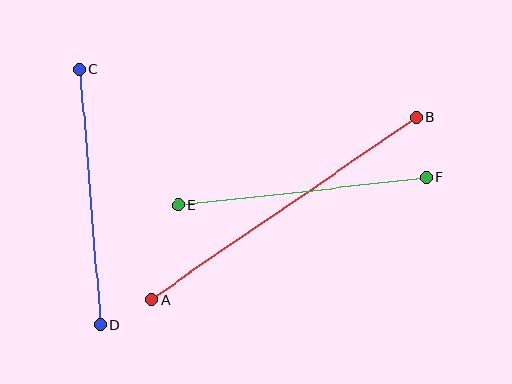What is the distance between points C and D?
The distance is approximately 256 pixels.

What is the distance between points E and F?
The distance is approximately 250 pixels.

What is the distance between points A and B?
The distance is approximately 321 pixels.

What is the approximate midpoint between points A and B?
The midpoint is at approximately (284, 208) pixels.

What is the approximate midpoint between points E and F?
The midpoint is at approximately (302, 191) pixels.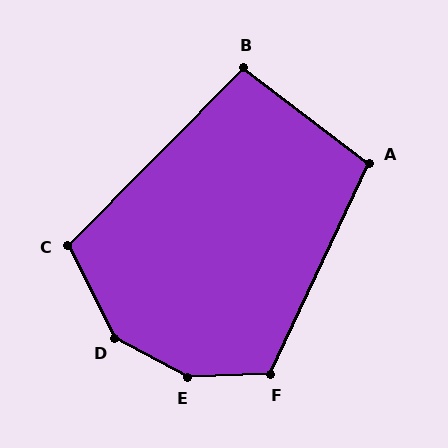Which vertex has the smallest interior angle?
B, at approximately 97 degrees.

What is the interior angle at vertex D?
Approximately 146 degrees (obtuse).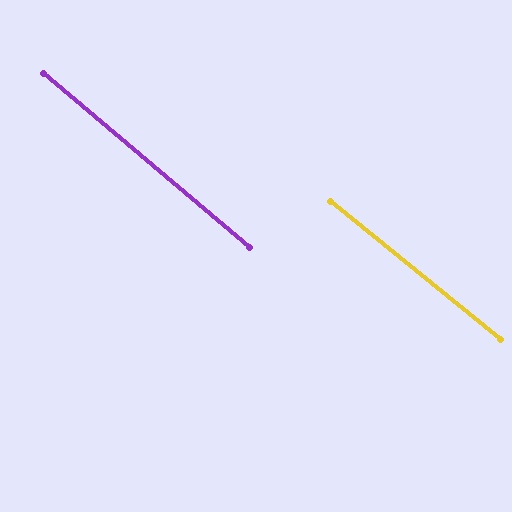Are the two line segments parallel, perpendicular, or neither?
Parallel — their directions differ by only 1.3°.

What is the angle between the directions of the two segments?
Approximately 1 degree.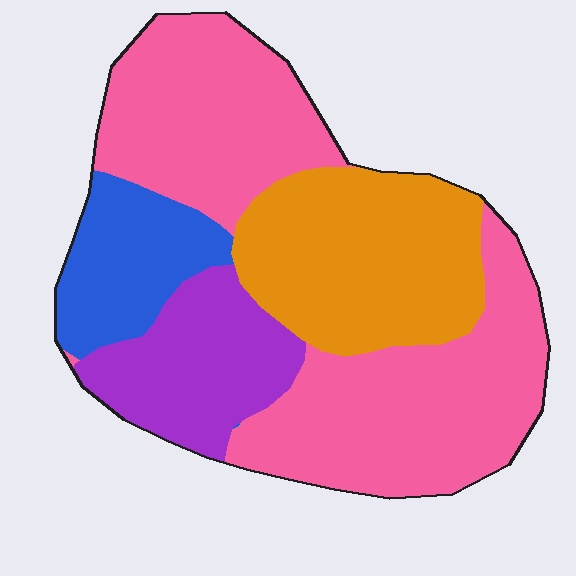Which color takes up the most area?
Pink, at roughly 50%.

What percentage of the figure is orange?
Orange covers roughly 25% of the figure.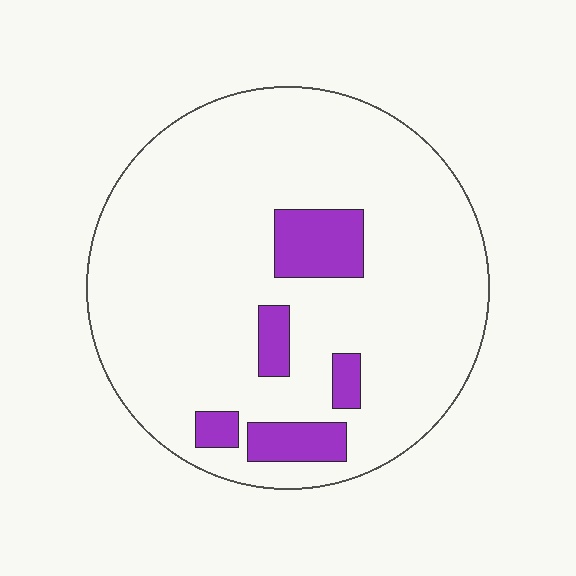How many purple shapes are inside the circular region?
5.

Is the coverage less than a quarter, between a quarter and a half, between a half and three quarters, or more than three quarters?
Less than a quarter.